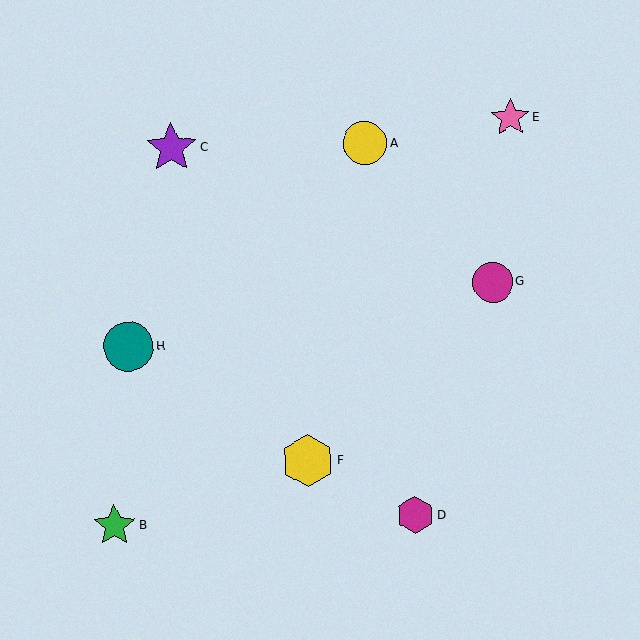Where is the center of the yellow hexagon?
The center of the yellow hexagon is at (308, 461).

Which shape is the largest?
The yellow hexagon (labeled F) is the largest.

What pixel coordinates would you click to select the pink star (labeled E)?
Click at (510, 118) to select the pink star E.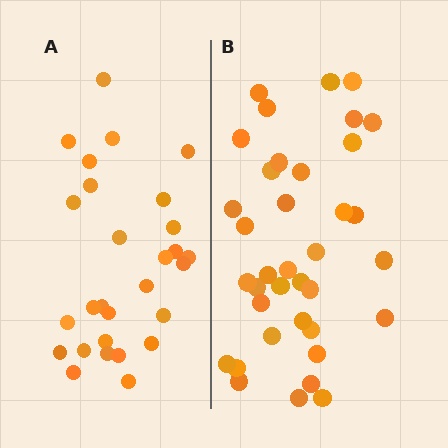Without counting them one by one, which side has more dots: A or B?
Region B (the right region) has more dots.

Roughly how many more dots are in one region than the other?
Region B has roughly 8 or so more dots than region A.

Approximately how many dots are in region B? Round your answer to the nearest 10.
About 40 dots. (The exact count is 37, which rounds to 40.)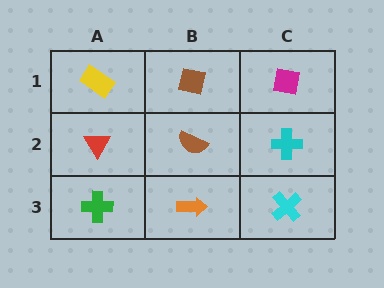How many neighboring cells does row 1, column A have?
2.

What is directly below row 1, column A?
A red triangle.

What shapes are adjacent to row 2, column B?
A brown square (row 1, column B), an orange arrow (row 3, column B), a red triangle (row 2, column A), a cyan cross (row 2, column C).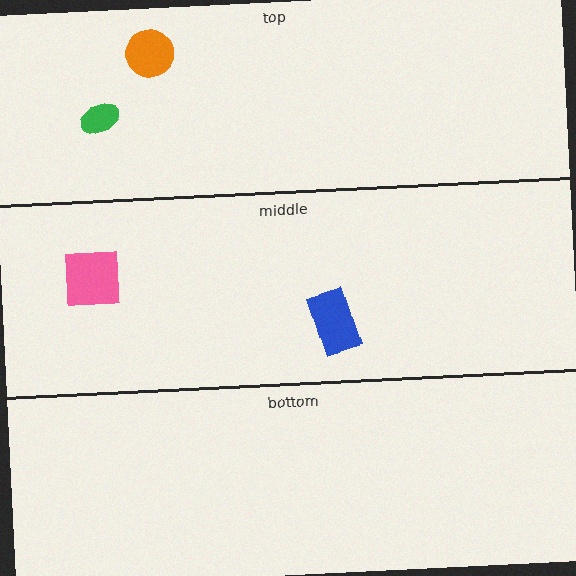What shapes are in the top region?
The green ellipse, the orange circle.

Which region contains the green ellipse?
The top region.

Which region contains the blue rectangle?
The middle region.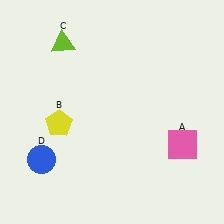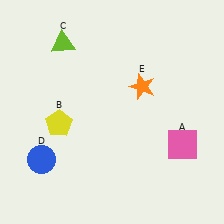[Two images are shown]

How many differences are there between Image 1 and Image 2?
There is 1 difference between the two images.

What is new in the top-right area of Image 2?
An orange star (E) was added in the top-right area of Image 2.